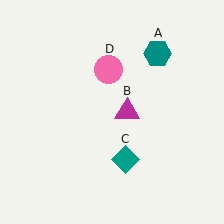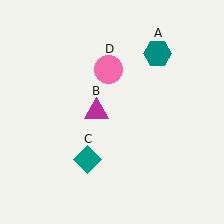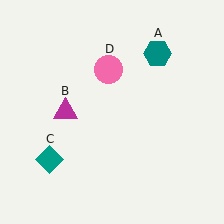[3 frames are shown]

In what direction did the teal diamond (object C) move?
The teal diamond (object C) moved left.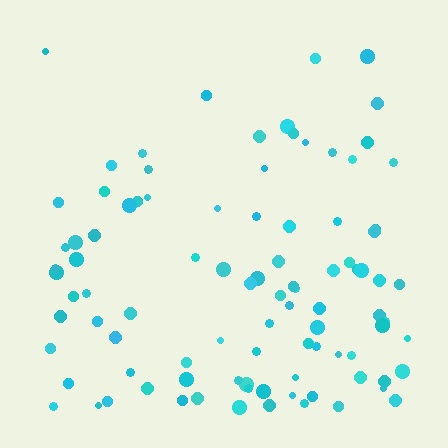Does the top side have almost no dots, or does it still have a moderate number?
Still a moderate number, just noticeably fewer than the bottom.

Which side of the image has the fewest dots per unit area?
The top.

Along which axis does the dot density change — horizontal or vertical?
Vertical.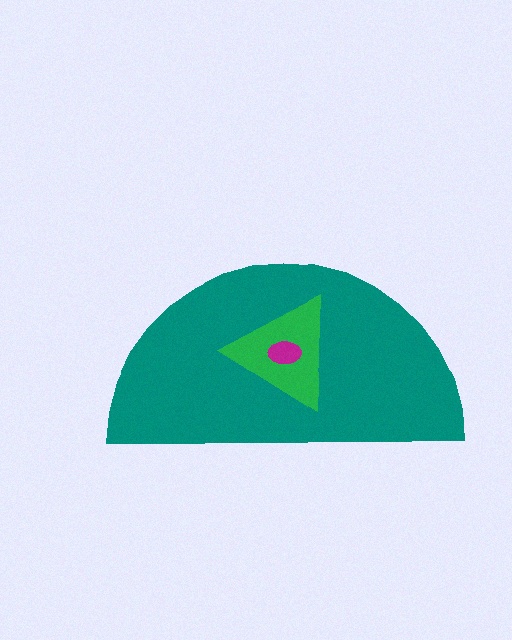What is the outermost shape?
The teal semicircle.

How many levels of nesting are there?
3.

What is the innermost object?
The magenta ellipse.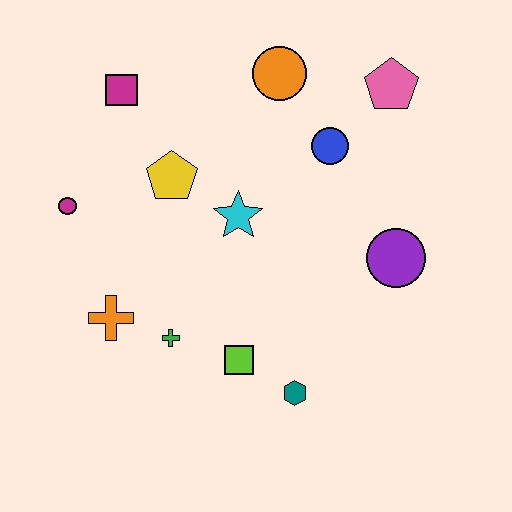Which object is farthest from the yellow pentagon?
The teal hexagon is farthest from the yellow pentagon.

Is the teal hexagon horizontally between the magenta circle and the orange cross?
No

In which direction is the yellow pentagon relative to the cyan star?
The yellow pentagon is to the left of the cyan star.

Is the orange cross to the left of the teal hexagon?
Yes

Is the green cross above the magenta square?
No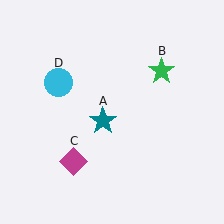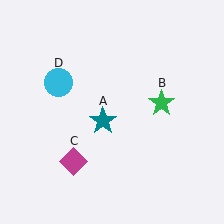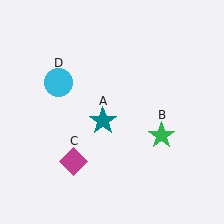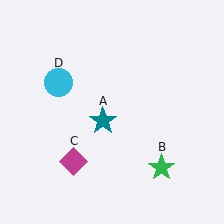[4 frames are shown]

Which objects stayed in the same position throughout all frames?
Teal star (object A) and magenta diamond (object C) and cyan circle (object D) remained stationary.